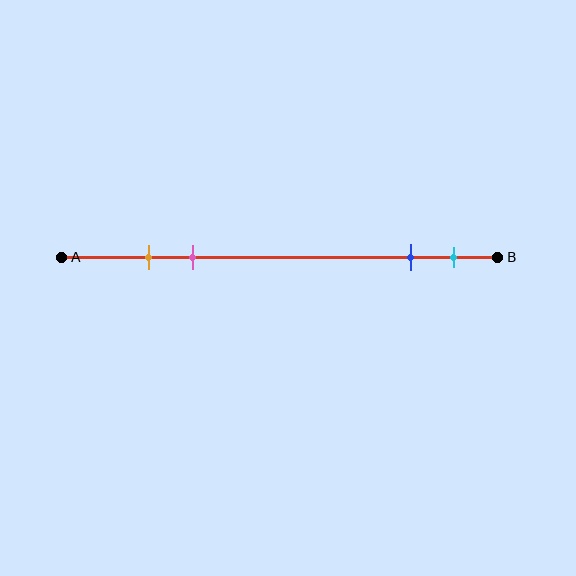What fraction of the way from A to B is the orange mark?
The orange mark is approximately 20% (0.2) of the way from A to B.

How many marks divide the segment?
There are 4 marks dividing the segment.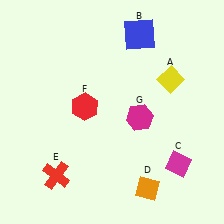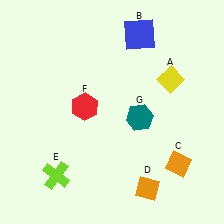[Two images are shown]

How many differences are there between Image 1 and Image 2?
There are 3 differences between the two images.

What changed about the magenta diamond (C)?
In Image 1, C is magenta. In Image 2, it changed to orange.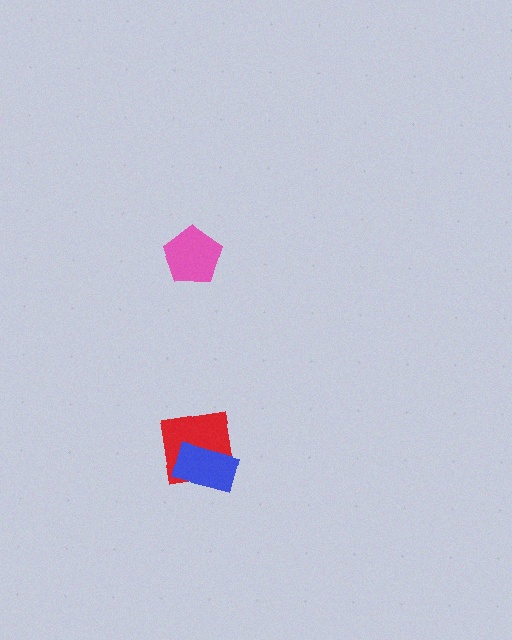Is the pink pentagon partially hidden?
No, no other shape covers it.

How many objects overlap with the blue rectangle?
1 object overlaps with the blue rectangle.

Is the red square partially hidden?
Yes, it is partially covered by another shape.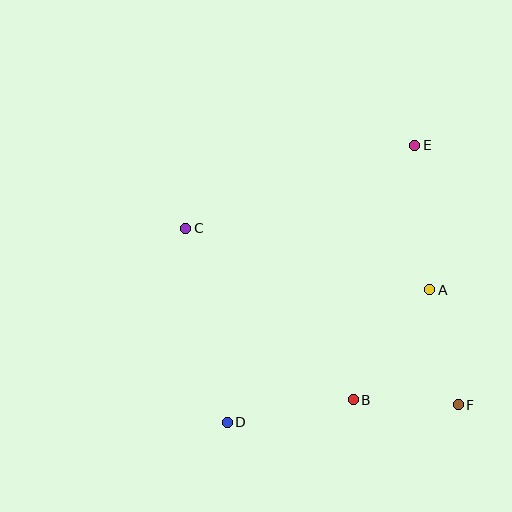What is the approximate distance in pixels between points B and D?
The distance between B and D is approximately 128 pixels.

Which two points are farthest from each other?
Points D and E are farthest from each other.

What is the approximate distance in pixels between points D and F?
The distance between D and F is approximately 232 pixels.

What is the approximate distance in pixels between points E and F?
The distance between E and F is approximately 263 pixels.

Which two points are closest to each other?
Points B and F are closest to each other.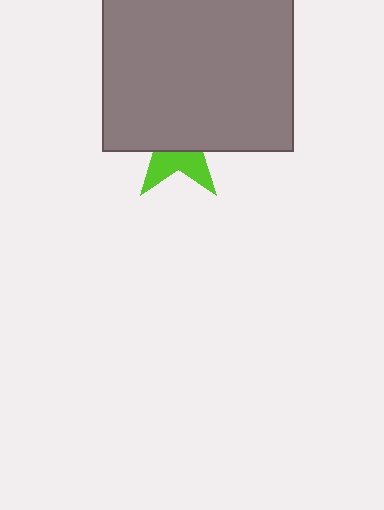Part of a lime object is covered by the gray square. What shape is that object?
It is a star.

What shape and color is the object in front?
The object in front is a gray square.